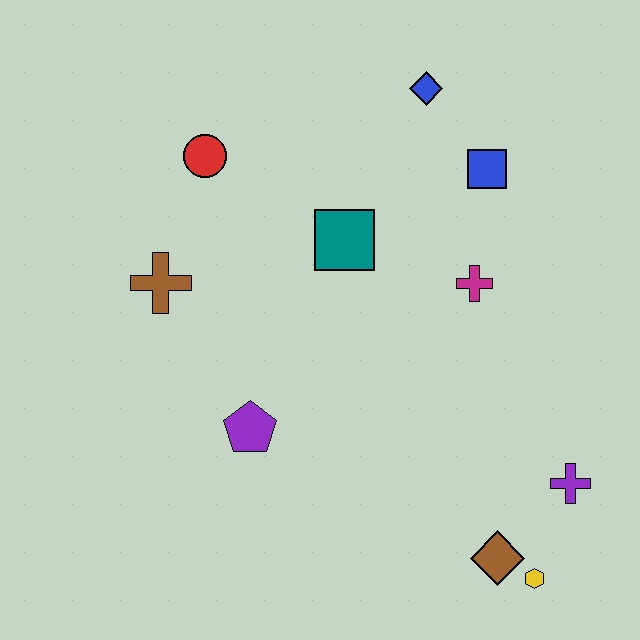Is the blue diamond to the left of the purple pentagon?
No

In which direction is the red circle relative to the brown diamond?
The red circle is above the brown diamond.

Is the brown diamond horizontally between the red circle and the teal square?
No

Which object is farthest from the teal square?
The yellow hexagon is farthest from the teal square.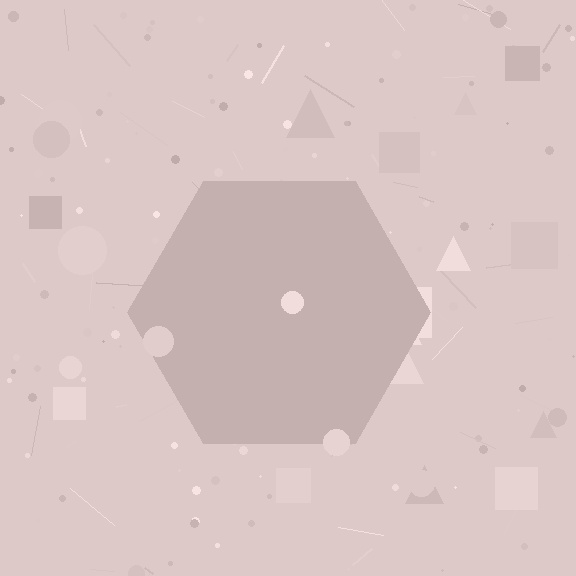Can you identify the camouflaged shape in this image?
The camouflaged shape is a hexagon.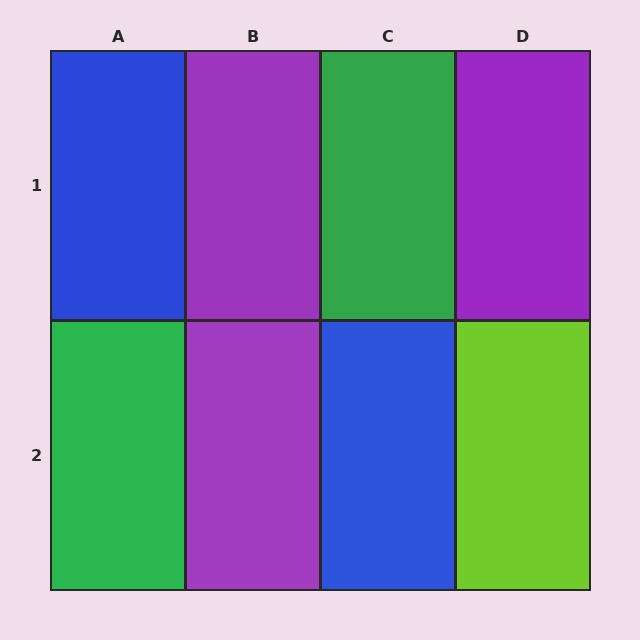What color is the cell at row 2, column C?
Blue.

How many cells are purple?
3 cells are purple.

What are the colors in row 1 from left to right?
Blue, purple, green, purple.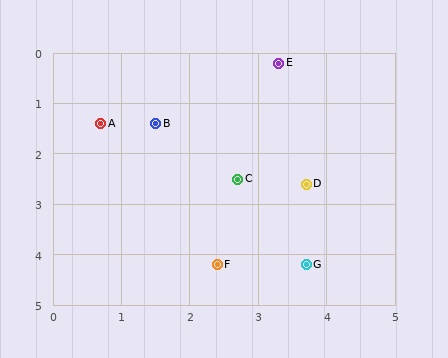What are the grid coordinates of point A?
Point A is at approximately (0.7, 1.4).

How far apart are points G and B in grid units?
Points G and B are about 3.6 grid units apart.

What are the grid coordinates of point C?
Point C is at approximately (2.7, 2.5).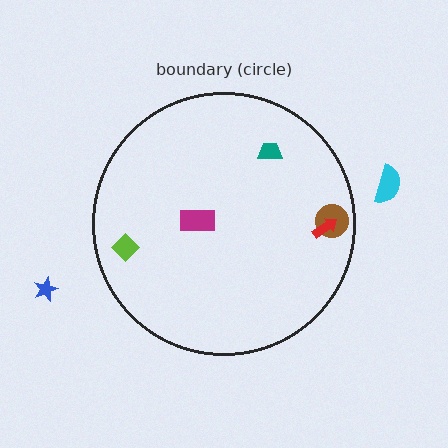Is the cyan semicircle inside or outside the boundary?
Outside.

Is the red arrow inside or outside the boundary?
Inside.